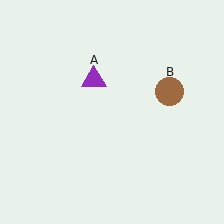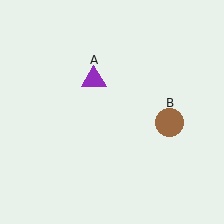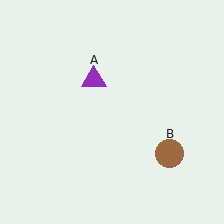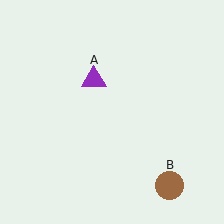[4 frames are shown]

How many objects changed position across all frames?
1 object changed position: brown circle (object B).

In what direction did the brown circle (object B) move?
The brown circle (object B) moved down.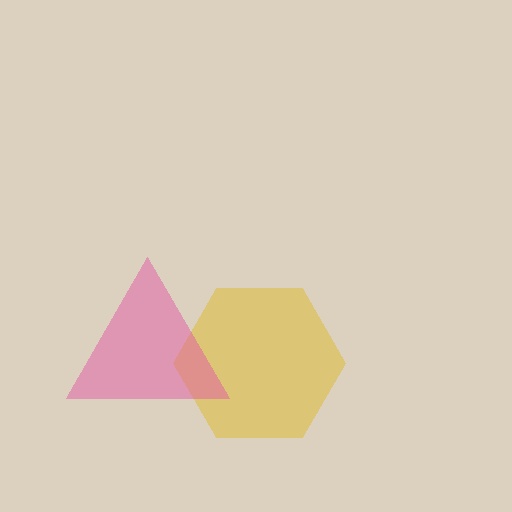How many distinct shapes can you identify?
There are 2 distinct shapes: a yellow hexagon, a pink triangle.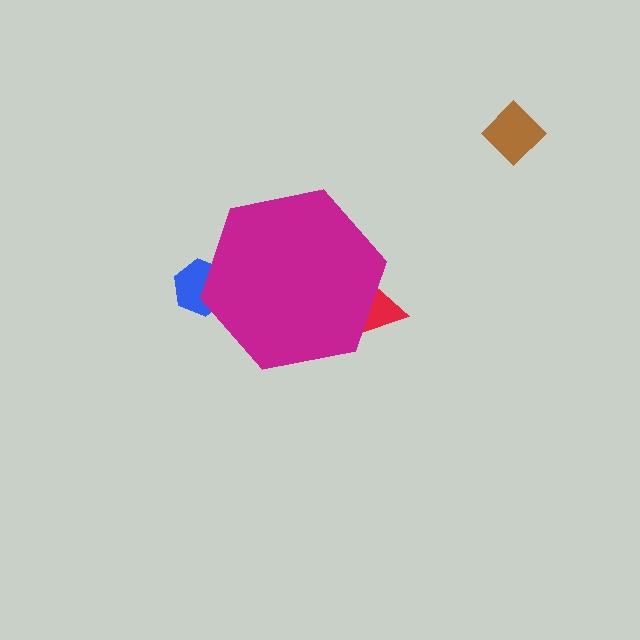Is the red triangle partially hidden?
Yes, the red triangle is partially hidden behind the magenta hexagon.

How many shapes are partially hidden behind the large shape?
2 shapes are partially hidden.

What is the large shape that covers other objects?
A magenta hexagon.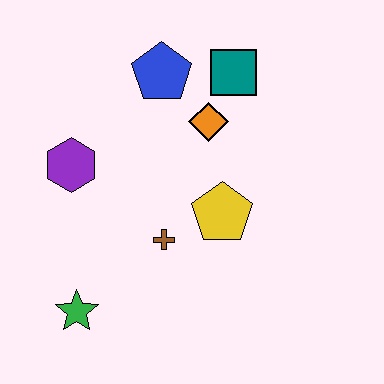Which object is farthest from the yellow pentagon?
The green star is farthest from the yellow pentagon.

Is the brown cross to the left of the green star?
No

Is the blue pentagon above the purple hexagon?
Yes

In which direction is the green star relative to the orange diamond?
The green star is below the orange diamond.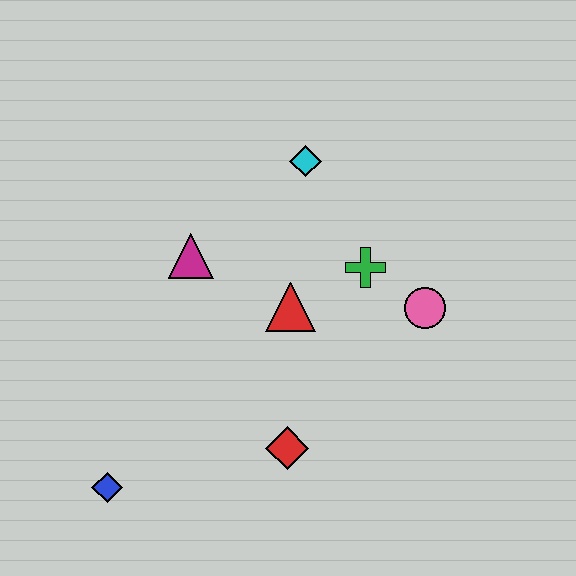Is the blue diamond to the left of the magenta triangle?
Yes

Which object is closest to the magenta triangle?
The red triangle is closest to the magenta triangle.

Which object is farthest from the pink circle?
The blue diamond is farthest from the pink circle.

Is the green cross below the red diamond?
No